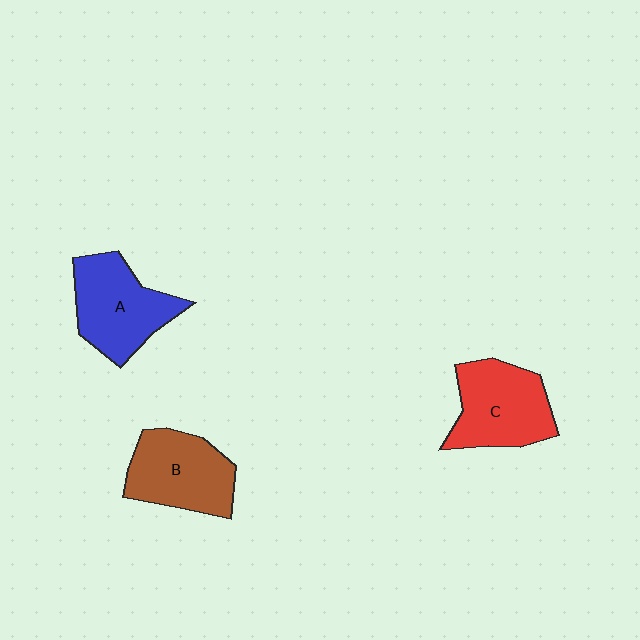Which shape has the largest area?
Shape A (blue).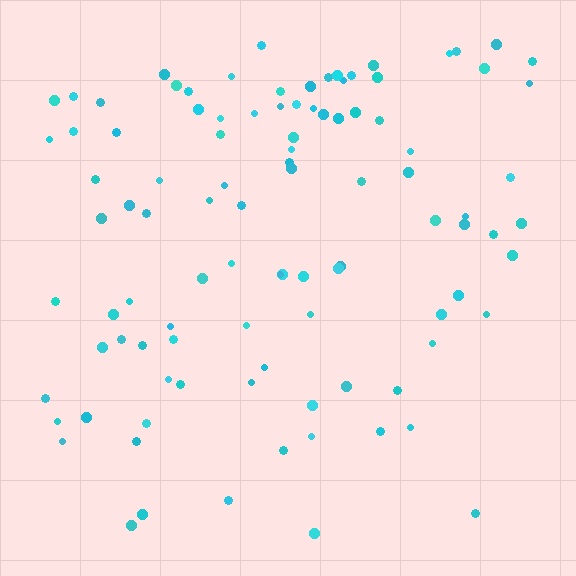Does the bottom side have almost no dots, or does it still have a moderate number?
Still a moderate number, just noticeably fewer than the top.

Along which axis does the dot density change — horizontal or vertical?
Vertical.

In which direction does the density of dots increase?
From bottom to top, with the top side densest.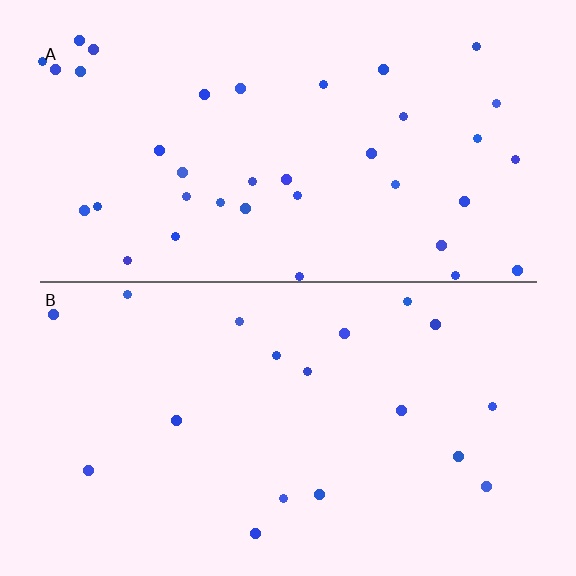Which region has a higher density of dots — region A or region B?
A (the top).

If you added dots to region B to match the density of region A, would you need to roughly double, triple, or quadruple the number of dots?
Approximately double.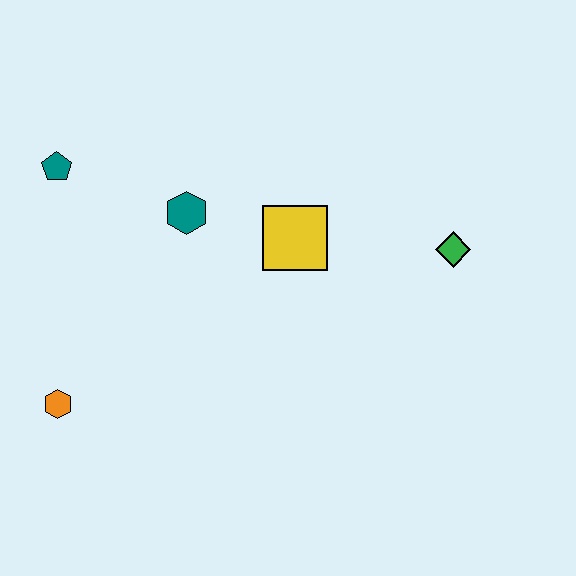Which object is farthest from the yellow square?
The orange hexagon is farthest from the yellow square.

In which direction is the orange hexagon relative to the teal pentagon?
The orange hexagon is below the teal pentagon.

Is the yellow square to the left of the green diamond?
Yes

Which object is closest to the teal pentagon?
The teal hexagon is closest to the teal pentagon.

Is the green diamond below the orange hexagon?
No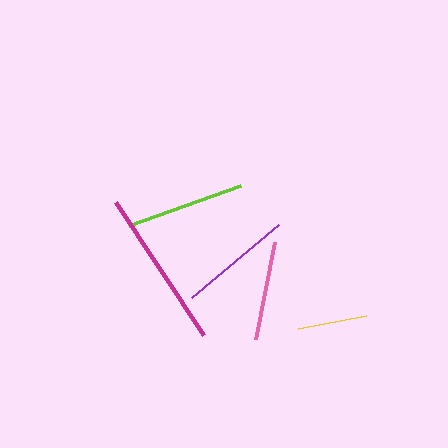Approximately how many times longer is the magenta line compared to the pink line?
The magenta line is approximately 1.6 times the length of the pink line.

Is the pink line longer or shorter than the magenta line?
The magenta line is longer than the pink line.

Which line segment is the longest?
The magenta line is the longest at approximately 160 pixels.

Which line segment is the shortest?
The yellow line is the shortest at approximately 69 pixels.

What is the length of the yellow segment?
The yellow segment is approximately 69 pixels long.